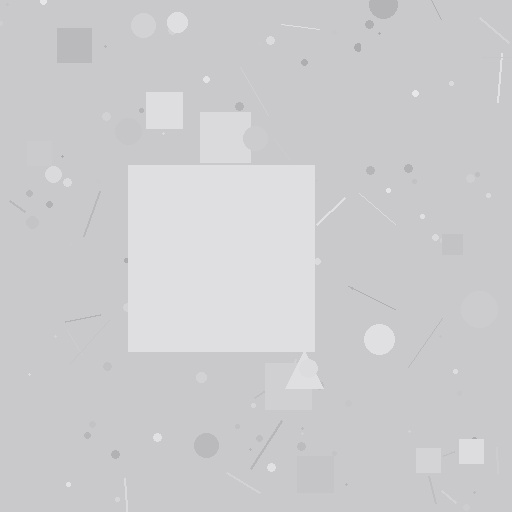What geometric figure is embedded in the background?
A square is embedded in the background.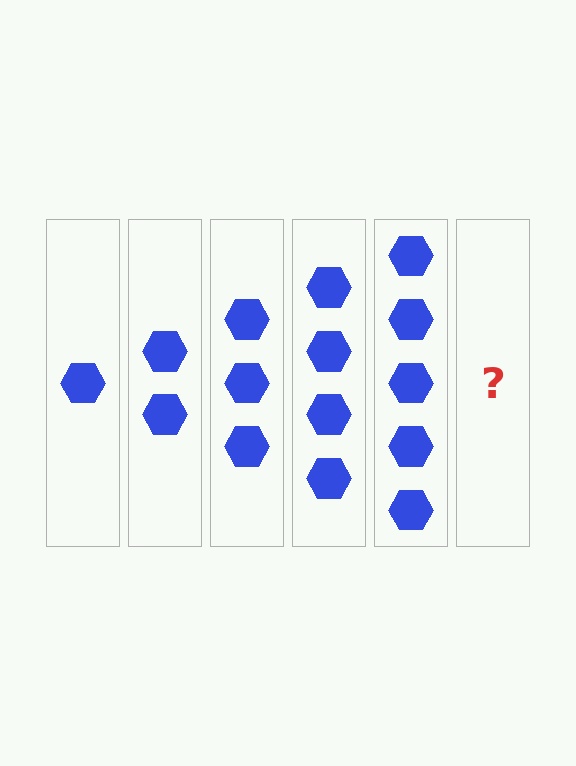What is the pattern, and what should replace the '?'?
The pattern is that each step adds one more hexagon. The '?' should be 6 hexagons.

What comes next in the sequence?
The next element should be 6 hexagons.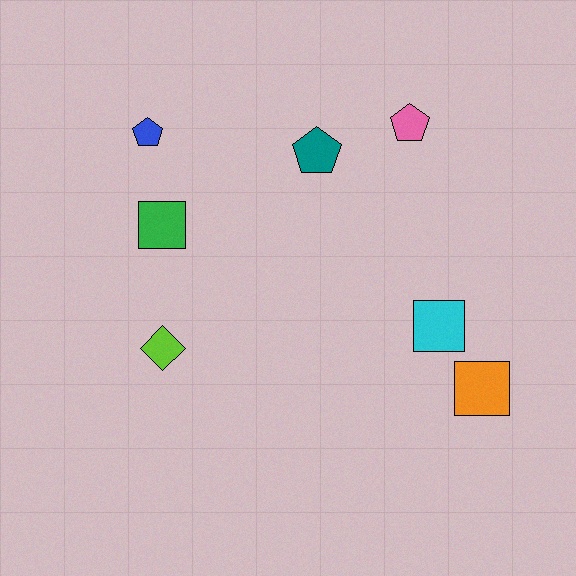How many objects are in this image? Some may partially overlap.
There are 7 objects.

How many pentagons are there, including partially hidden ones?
There are 3 pentagons.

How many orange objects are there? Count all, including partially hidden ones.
There is 1 orange object.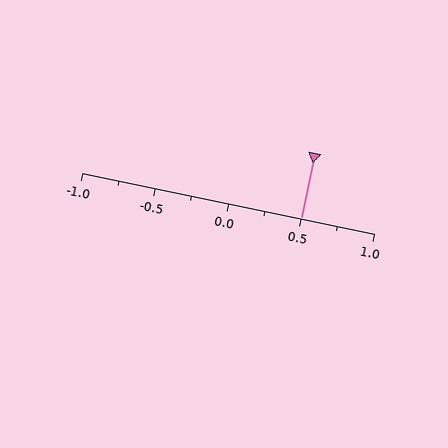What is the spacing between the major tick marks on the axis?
The major ticks are spaced 0.5 apart.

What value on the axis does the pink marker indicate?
The marker indicates approximately 0.5.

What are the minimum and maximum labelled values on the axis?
The axis runs from -1.0 to 1.0.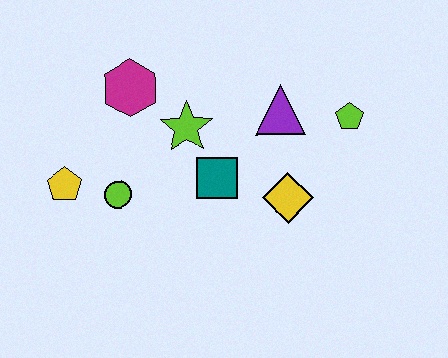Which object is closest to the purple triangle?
The lime pentagon is closest to the purple triangle.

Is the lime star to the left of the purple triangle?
Yes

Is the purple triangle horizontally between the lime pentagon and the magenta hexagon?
Yes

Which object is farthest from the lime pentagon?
The yellow pentagon is farthest from the lime pentagon.